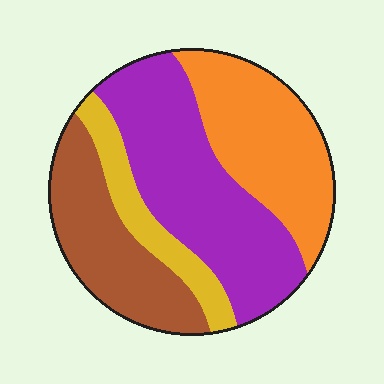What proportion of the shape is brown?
Brown takes up about one quarter (1/4) of the shape.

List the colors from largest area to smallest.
From largest to smallest: purple, orange, brown, yellow.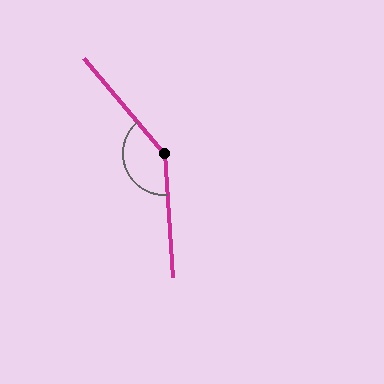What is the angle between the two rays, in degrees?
Approximately 144 degrees.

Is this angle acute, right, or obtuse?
It is obtuse.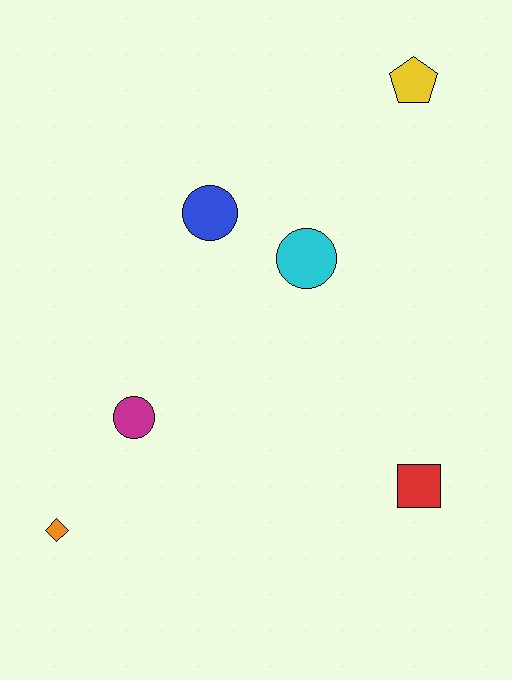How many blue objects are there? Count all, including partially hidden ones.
There is 1 blue object.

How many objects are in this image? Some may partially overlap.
There are 6 objects.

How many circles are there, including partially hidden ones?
There are 3 circles.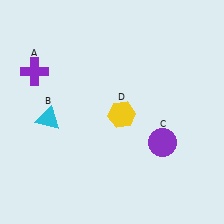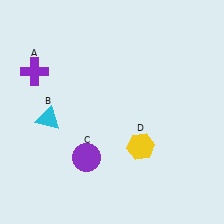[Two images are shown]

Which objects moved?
The objects that moved are: the purple circle (C), the yellow hexagon (D).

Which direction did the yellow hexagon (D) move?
The yellow hexagon (D) moved down.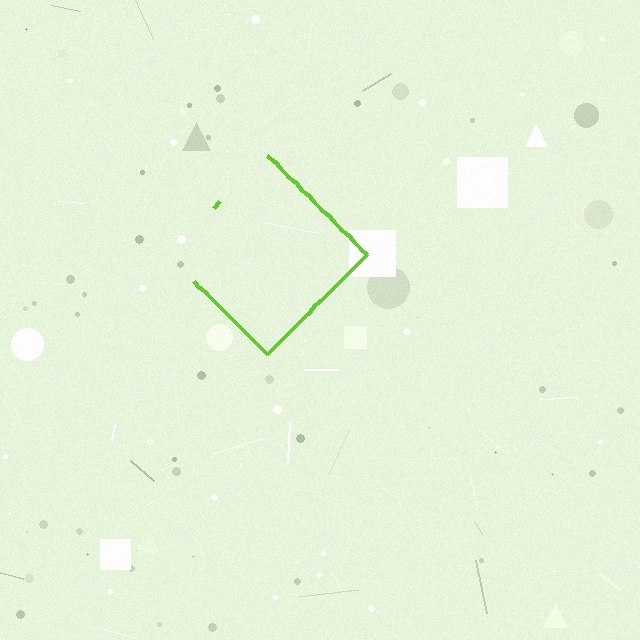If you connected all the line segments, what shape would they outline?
They would outline a diamond.